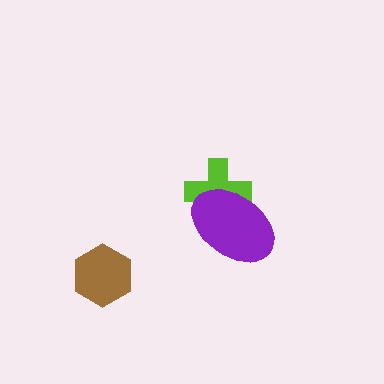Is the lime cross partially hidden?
Yes, it is partially covered by another shape.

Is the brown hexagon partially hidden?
No, no other shape covers it.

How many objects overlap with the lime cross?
1 object overlaps with the lime cross.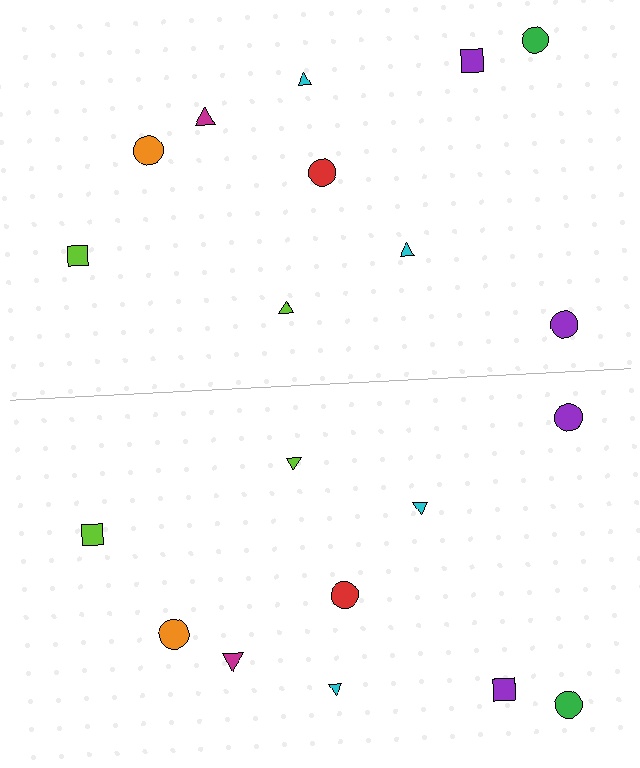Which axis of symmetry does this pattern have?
The pattern has a horizontal axis of symmetry running through the center of the image.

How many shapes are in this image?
There are 20 shapes in this image.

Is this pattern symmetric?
Yes, this pattern has bilateral (reflection) symmetry.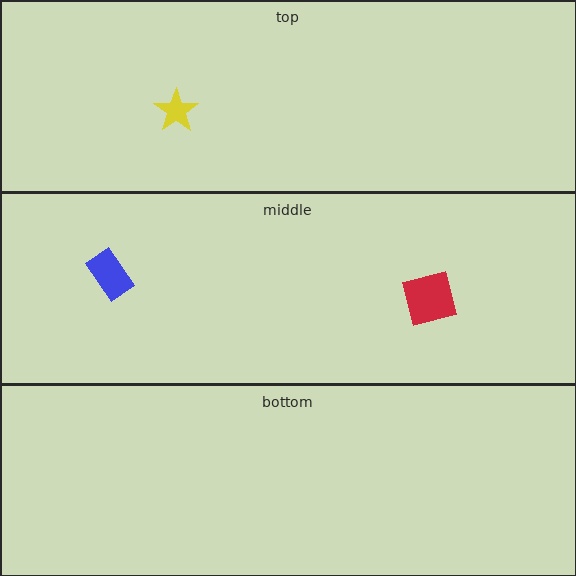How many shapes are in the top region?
1.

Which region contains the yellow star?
The top region.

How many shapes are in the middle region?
2.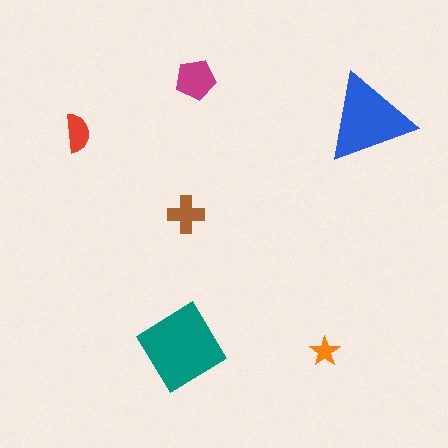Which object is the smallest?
The orange star.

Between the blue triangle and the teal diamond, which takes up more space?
The teal diamond.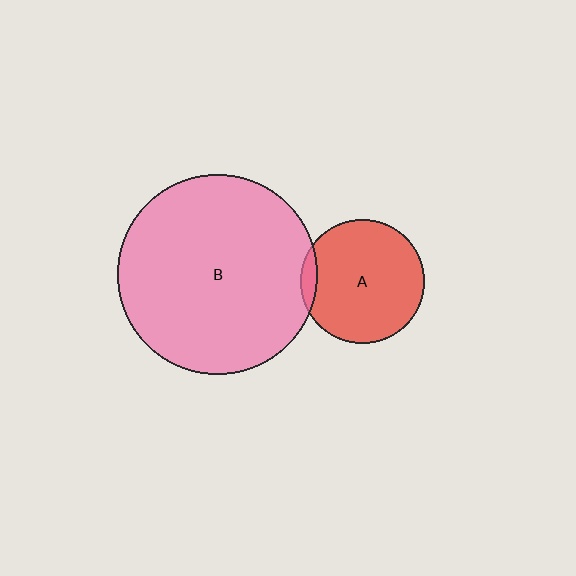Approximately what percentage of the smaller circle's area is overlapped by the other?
Approximately 5%.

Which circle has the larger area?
Circle B (pink).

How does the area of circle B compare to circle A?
Approximately 2.6 times.